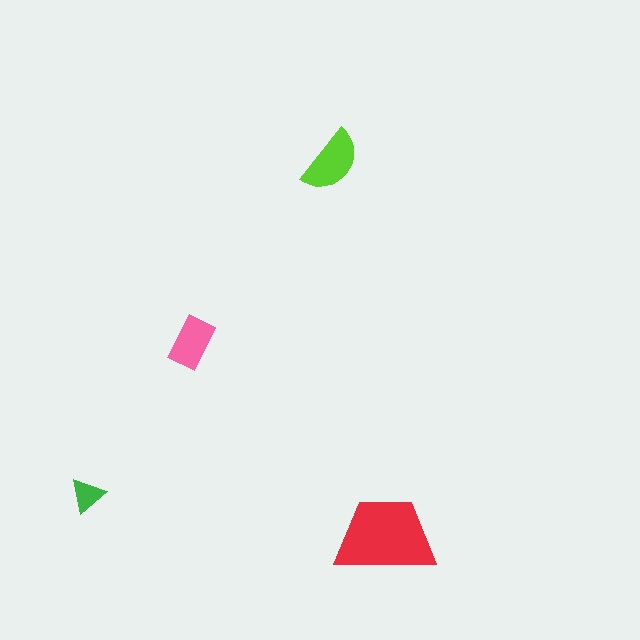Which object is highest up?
The lime semicircle is topmost.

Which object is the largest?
The red trapezoid.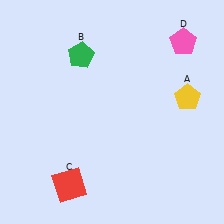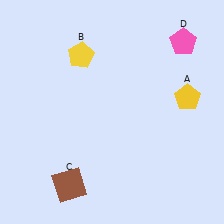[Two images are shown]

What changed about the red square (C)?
In Image 1, C is red. In Image 2, it changed to brown.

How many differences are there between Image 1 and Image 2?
There are 2 differences between the two images.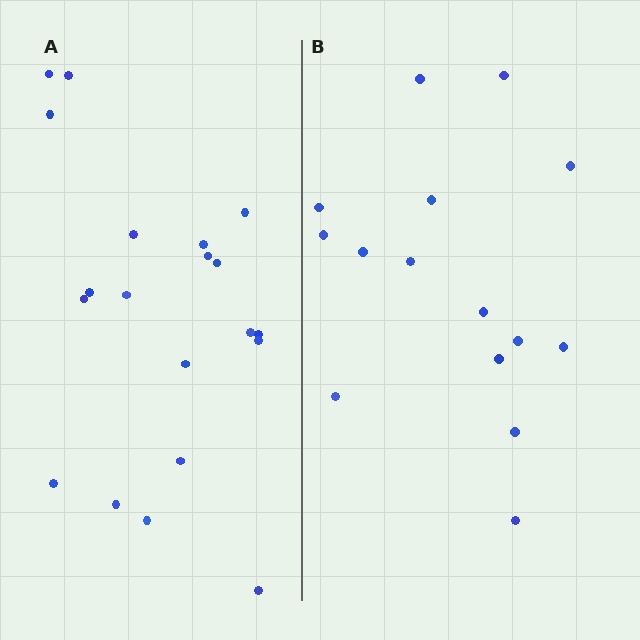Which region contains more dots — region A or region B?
Region A (the left region) has more dots.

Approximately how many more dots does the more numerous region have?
Region A has about 5 more dots than region B.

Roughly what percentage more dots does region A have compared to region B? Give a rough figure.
About 35% more.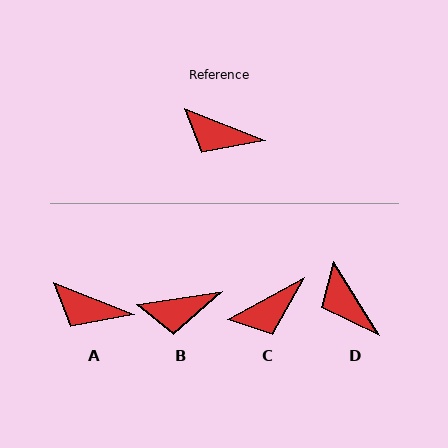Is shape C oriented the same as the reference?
No, it is off by about 50 degrees.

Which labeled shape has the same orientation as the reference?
A.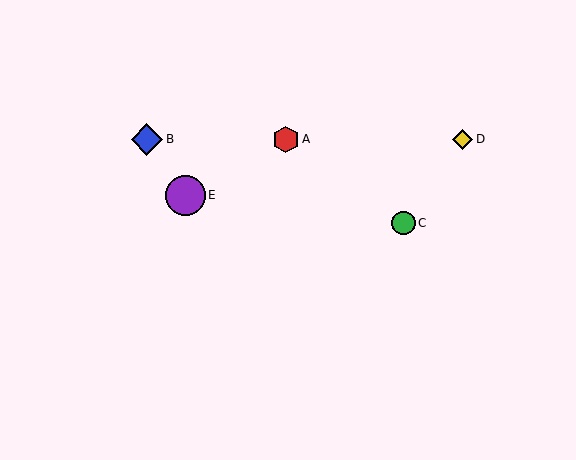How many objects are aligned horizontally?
3 objects (A, B, D) are aligned horizontally.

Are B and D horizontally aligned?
Yes, both are at y≈139.